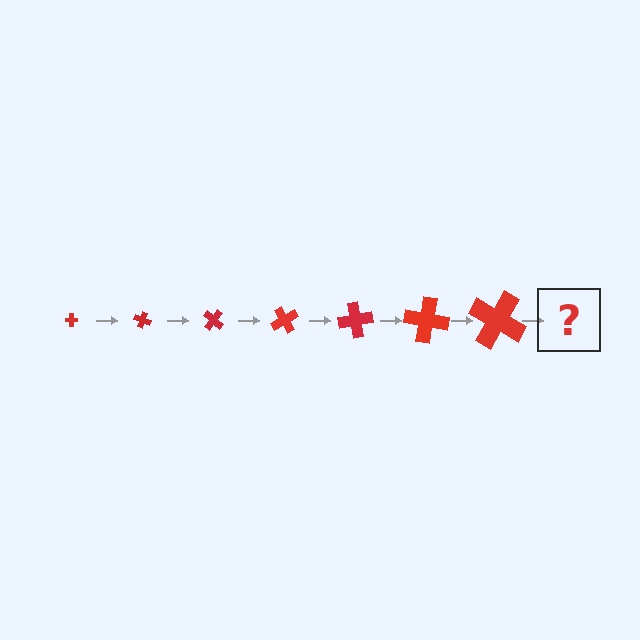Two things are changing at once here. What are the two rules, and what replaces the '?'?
The two rules are that the cross grows larger each step and it rotates 20 degrees each step. The '?' should be a cross, larger than the previous one and rotated 140 degrees from the start.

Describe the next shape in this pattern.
It should be a cross, larger than the previous one and rotated 140 degrees from the start.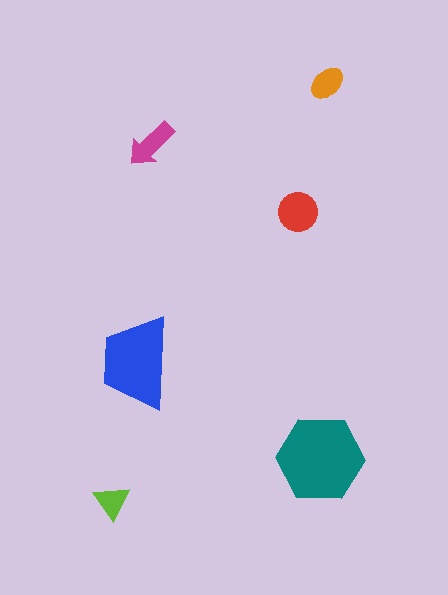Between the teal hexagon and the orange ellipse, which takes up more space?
The teal hexagon.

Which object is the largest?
The teal hexagon.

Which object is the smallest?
The lime triangle.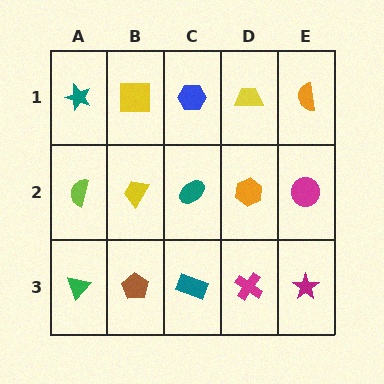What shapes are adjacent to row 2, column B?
A yellow square (row 1, column B), a brown pentagon (row 3, column B), a lime semicircle (row 2, column A), a teal ellipse (row 2, column C).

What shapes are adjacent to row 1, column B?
A yellow trapezoid (row 2, column B), a teal star (row 1, column A), a blue hexagon (row 1, column C).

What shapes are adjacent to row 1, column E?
A magenta circle (row 2, column E), a yellow trapezoid (row 1, column D).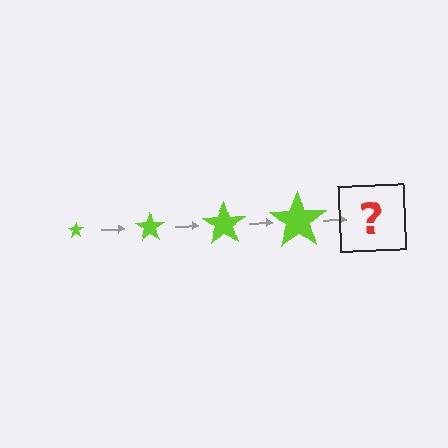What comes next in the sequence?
The next element should be a lime star, larger than the previous one.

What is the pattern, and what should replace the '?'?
The pattern is that the star gets progressively larger each step. The '?' should be a lime star, larger than the previous one.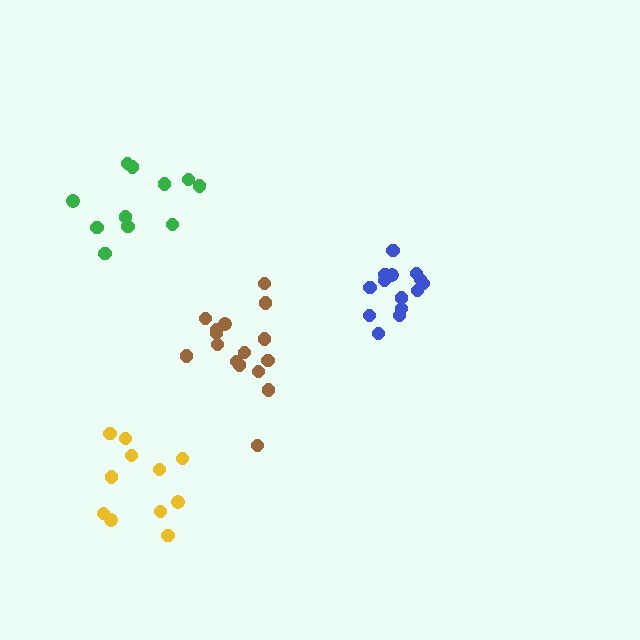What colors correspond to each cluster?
The clusters are colored: blue, green, brown, yellow.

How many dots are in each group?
Group 1: 14 dots, Group 2: 11 dots, Group 3: 16 dots, Group 4: 11 dots (52 total).